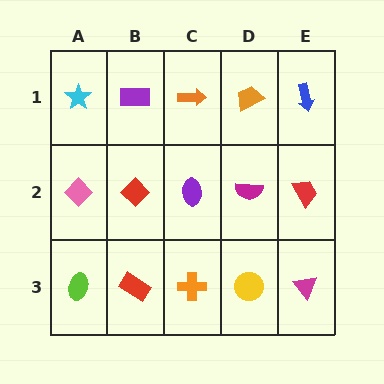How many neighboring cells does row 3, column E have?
2.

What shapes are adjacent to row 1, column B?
A red diamond (row 2, column B), a cyan star (row 1, column A), an orange arrow (row 1, column C).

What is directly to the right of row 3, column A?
A red rectangle.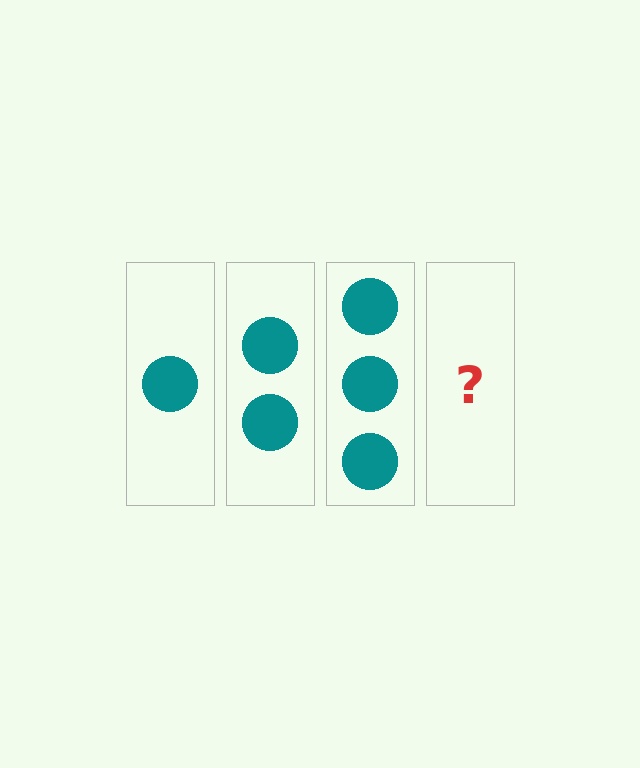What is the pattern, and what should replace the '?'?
The pattern is that each step adds one more circle. The '?' should be 4 circles.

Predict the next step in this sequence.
The next step is 4 circles.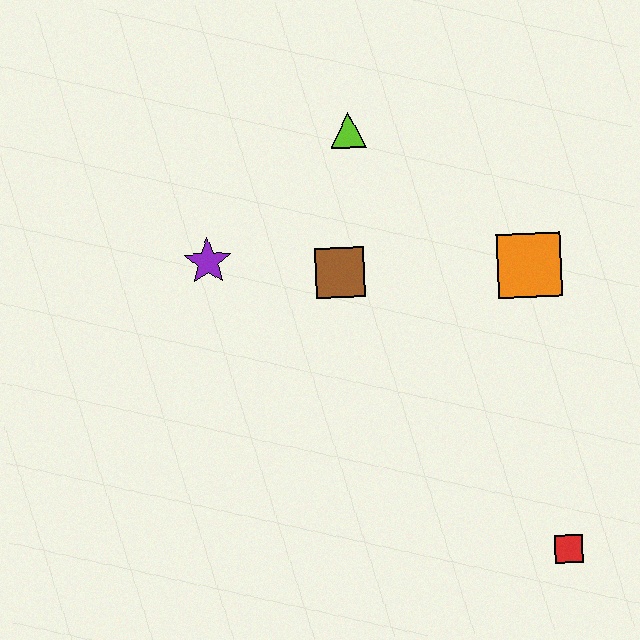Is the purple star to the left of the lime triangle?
Yes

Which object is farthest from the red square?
The lime triangle is farthest from the red square.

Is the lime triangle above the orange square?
Yes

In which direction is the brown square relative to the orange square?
The brown square is to the left of the orange square.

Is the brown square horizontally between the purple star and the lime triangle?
Yes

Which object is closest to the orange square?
The brown square is closest to the orange square.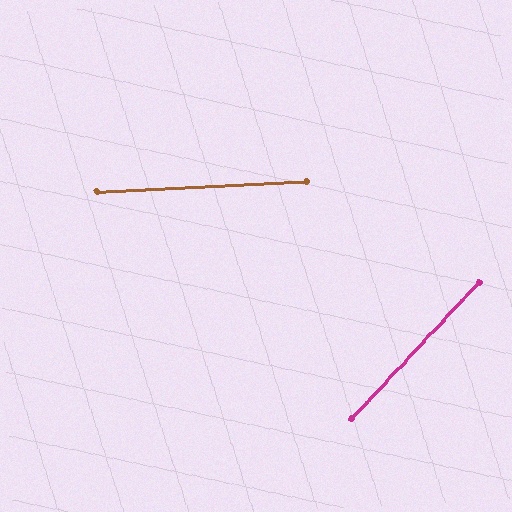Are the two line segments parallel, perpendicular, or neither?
Neither parallel nor perpendicular — they differ by about 45°.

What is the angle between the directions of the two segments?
Approximately 45 degrees.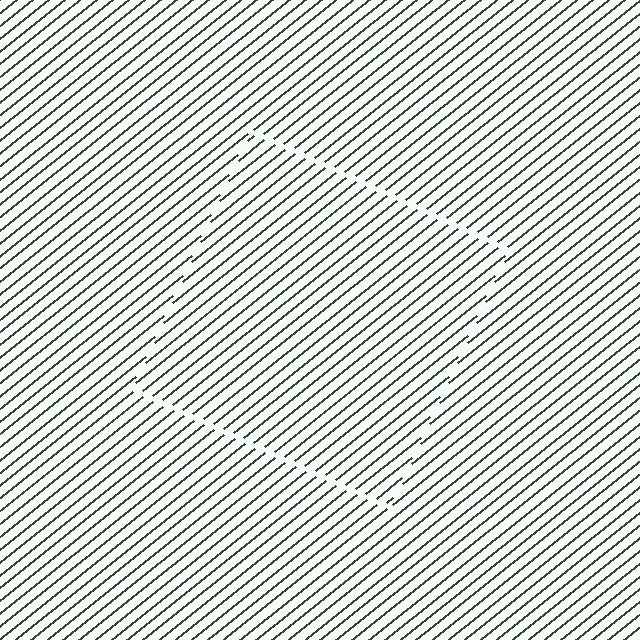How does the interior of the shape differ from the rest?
The interior of the shape contains the same grating, shifted by half a period — the contour is defined by the phase discontinuity where line-ends from the inner and outer gratings abut.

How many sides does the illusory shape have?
4 sides — the line-ends trace a square.